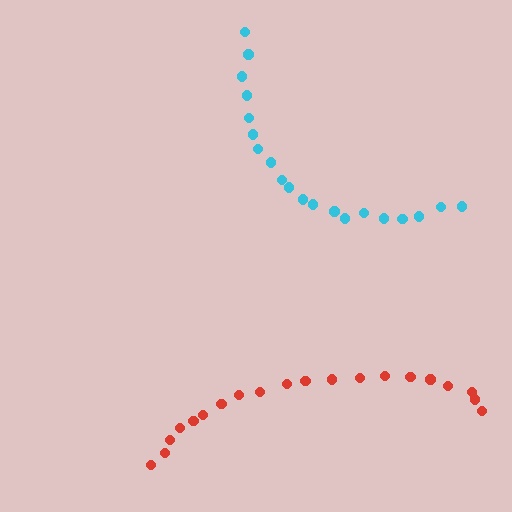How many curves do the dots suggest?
There are 2 distinct paths.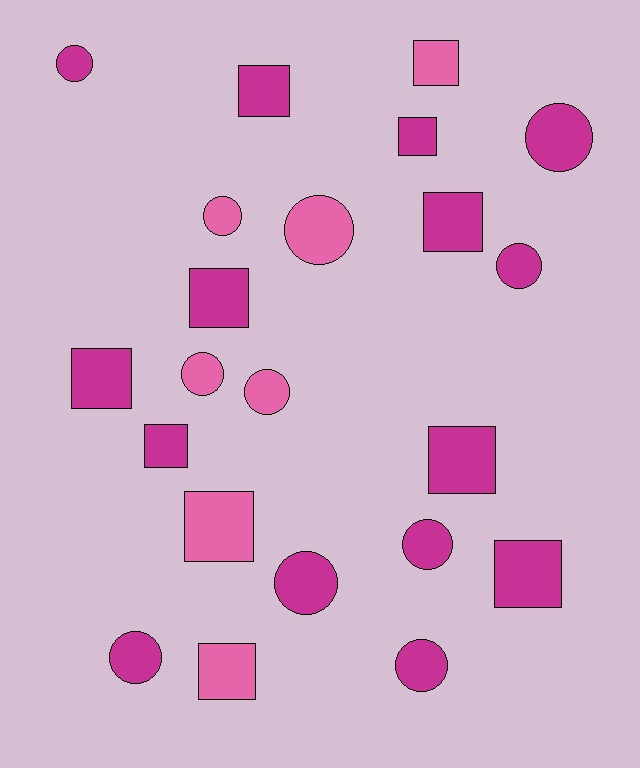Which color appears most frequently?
Magenta, with 15 objects.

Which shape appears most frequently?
Square, with 11 objects.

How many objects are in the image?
There are 22 objects.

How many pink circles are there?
There are 4 pink circles.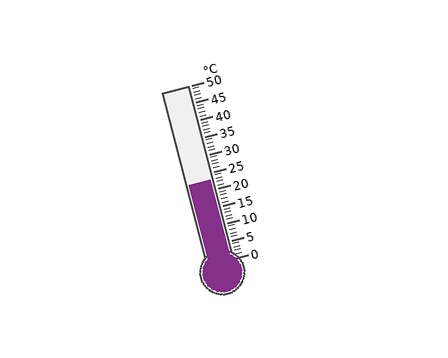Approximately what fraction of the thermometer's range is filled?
The thermometer is filled to approximately 45% of its range.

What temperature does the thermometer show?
The thermometer shows approximately 23°C.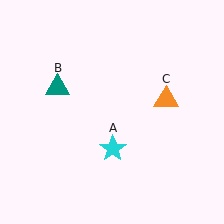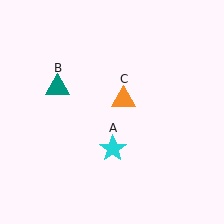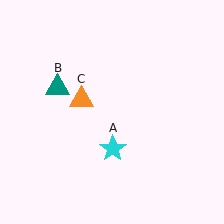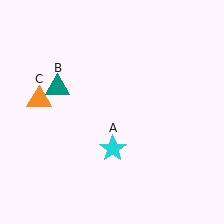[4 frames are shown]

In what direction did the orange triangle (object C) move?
The orange triangle (object C) moved left.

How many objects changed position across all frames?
1 object changed position: orange triangle (object C).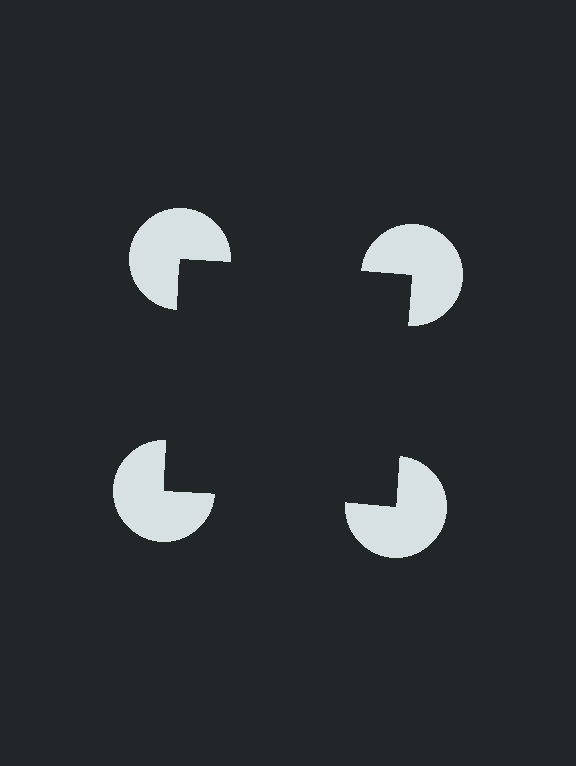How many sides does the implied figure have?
4 sides.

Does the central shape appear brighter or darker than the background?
It typically appears slightly darker than the background, even though no actual brightness change is drawn.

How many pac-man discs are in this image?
There are 4 — one at each vertex of the illusory square.